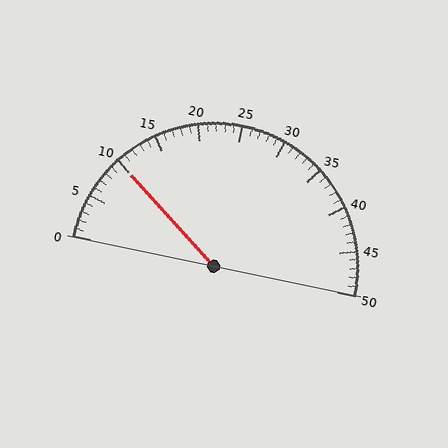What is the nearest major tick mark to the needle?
The nearest major tick mark is 10.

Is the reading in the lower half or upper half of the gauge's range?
The reading is in the lower half of the range (0 to 50).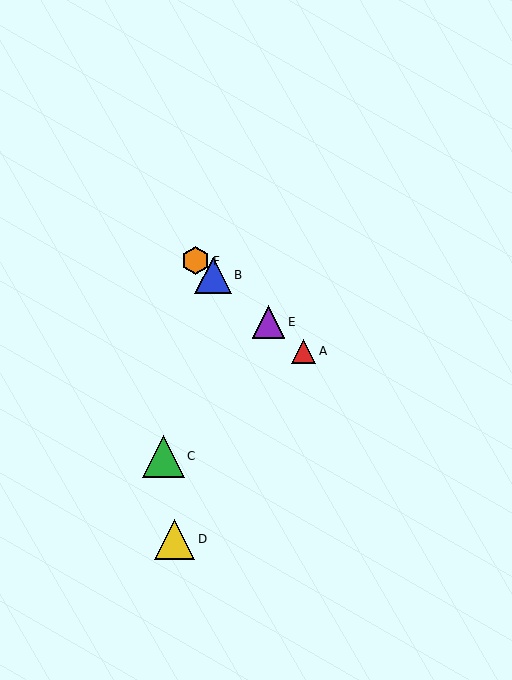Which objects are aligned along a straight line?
Objects A, B, E, F are aligned along a straight line.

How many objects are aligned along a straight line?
4 objects (A, B, E, F) are aligned along a straight line.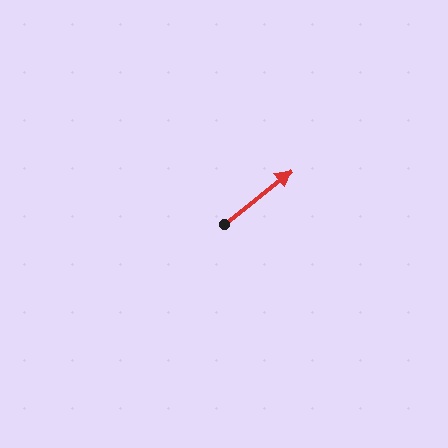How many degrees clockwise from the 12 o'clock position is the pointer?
Approximately 51 degrees.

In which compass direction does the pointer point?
Northeast.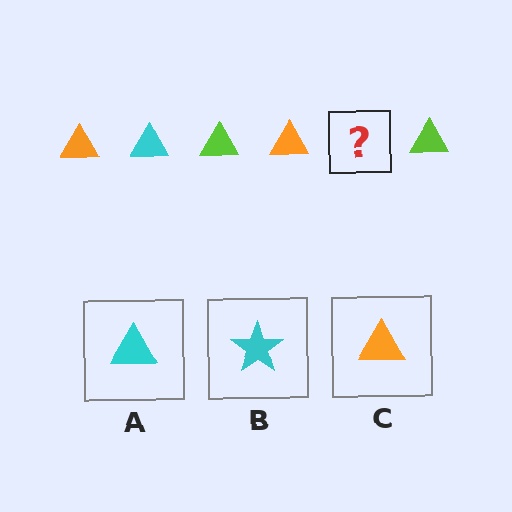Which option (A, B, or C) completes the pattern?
A.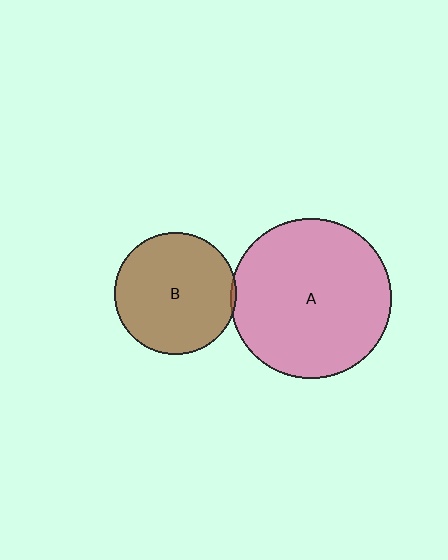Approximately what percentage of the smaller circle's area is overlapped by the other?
Approximately 5%.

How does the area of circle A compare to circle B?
Approximately 1.7 times.